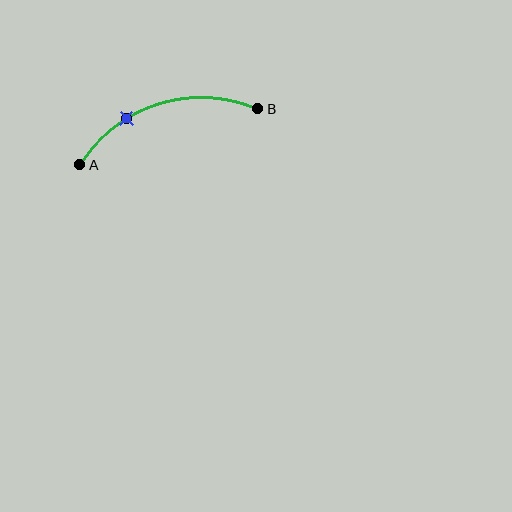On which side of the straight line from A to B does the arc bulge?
The arc bulges above the straight line connecting A and B.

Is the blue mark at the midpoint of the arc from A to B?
No. The blue mark lies on the arc but is closer to endpoint A. The arc midpoint would be at the point on the curve equidistant along the arc from both A and B.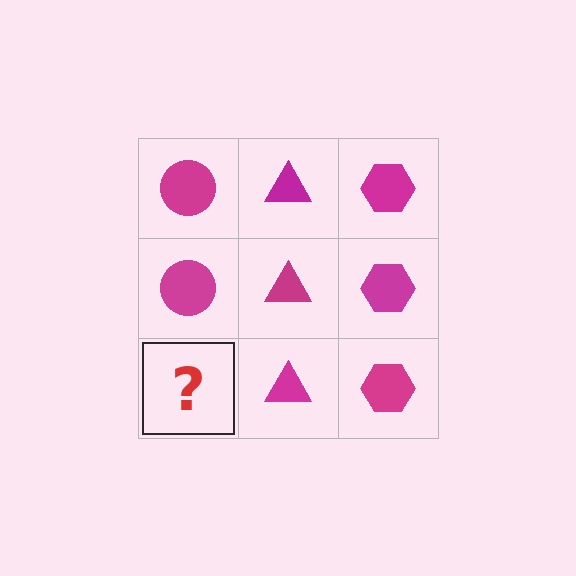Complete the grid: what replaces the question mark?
The question mark should be replaced with a magenta circle.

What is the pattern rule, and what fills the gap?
The rule is that each column has a consistent shape. The gap should be filled with a magenta circle.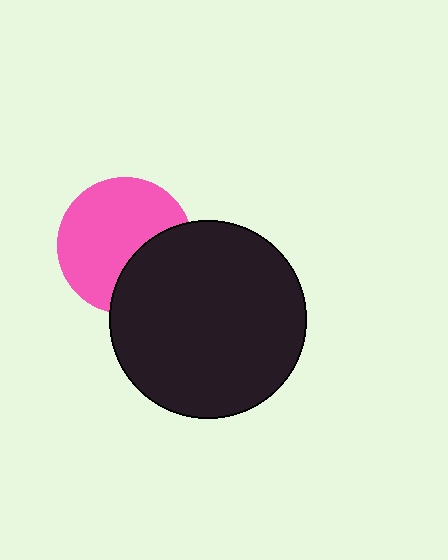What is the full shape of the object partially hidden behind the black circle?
The partially hidden object is a pink circle.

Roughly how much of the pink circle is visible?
Most of it is visible (roughly 68%).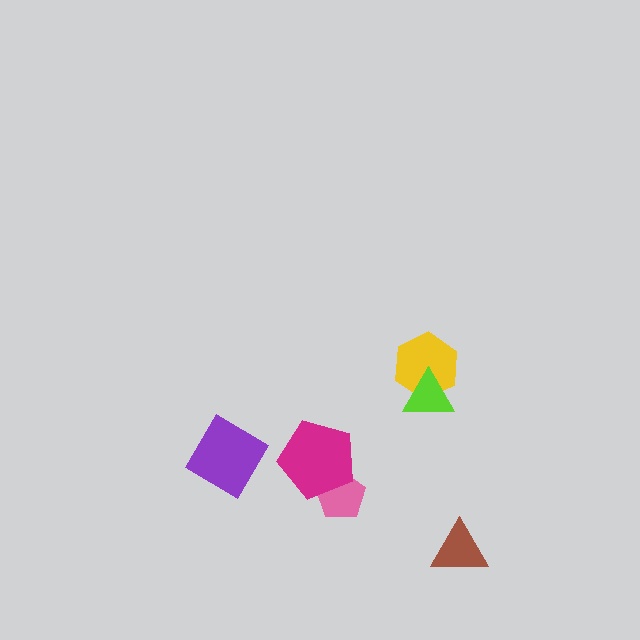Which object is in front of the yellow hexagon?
The lime triangle is in front of the yellow hexagon.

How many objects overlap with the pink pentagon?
1 object overlaps with the pink pentagon.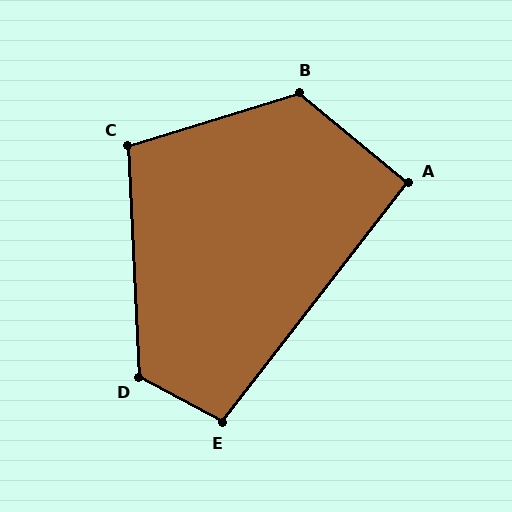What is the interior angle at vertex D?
Approximately 120 degrees (obtuse).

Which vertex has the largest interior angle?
B, at approximately 123 degrees.